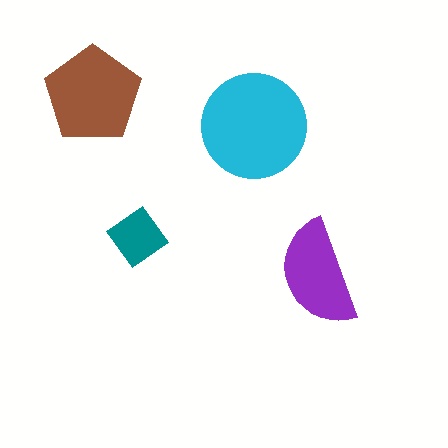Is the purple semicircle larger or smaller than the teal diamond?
Larger.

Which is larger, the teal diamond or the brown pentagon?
The brown pentagon.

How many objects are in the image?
There are 4 objects in the image.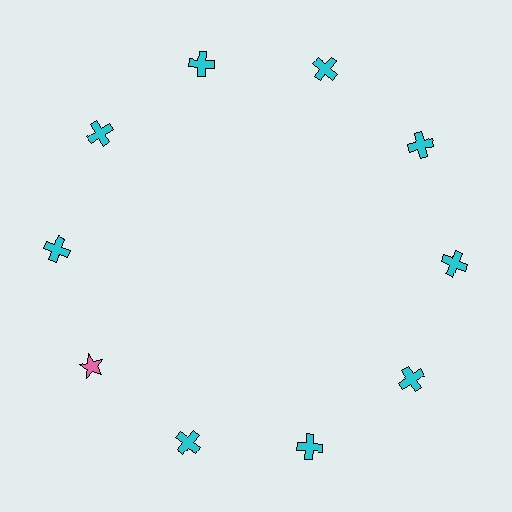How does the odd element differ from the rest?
It differs in both color (pink instead of cyan) and shape (star instead of cross).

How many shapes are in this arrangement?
There are 10 shapes arranged in a ring pattern.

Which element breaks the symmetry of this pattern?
The pink star at roughly the 8 o'clock position breaks the symmetry. All other shapes are cyan crosses.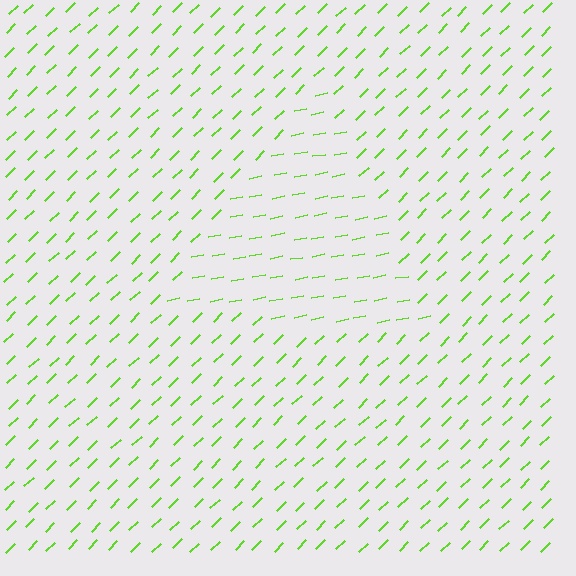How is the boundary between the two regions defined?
The boundary is defined purely by a change in line orientation (approximately 34 degrees difference). All lines are the same color and thickness.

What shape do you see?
I see a triangle.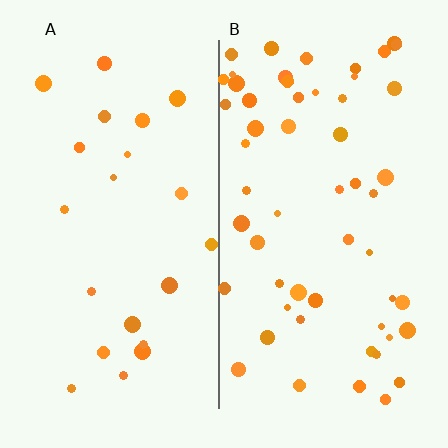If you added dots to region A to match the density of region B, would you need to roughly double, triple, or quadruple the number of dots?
Approximately triple.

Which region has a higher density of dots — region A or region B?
B (the right).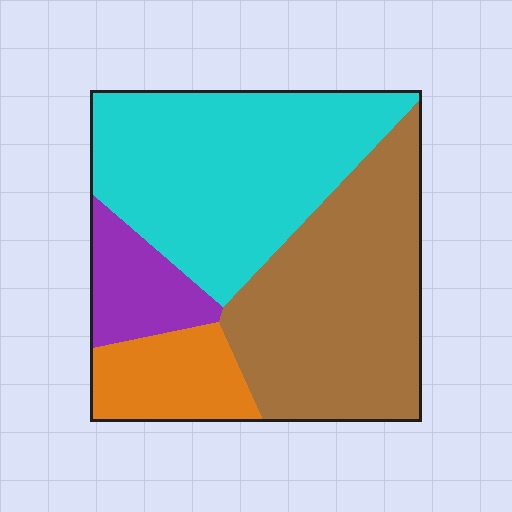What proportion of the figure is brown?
Brown covers 38% of the figure.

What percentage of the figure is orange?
Orange takes up about one eighth (1/8) of the figure.